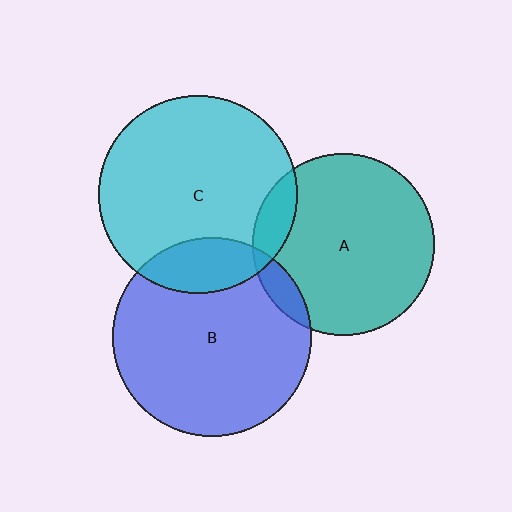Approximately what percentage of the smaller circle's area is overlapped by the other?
Approximately 10%.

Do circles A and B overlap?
Yes.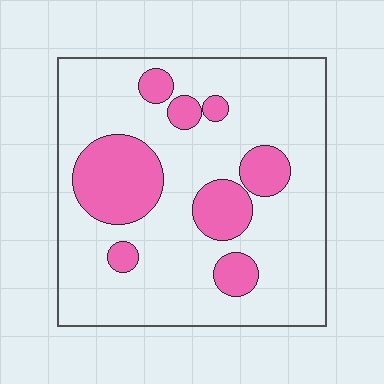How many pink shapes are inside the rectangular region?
8.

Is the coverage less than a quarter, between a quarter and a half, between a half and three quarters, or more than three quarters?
Less than a quarter.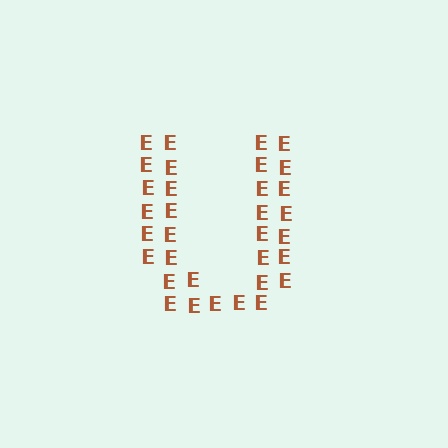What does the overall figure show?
The overall figure shows the letter U.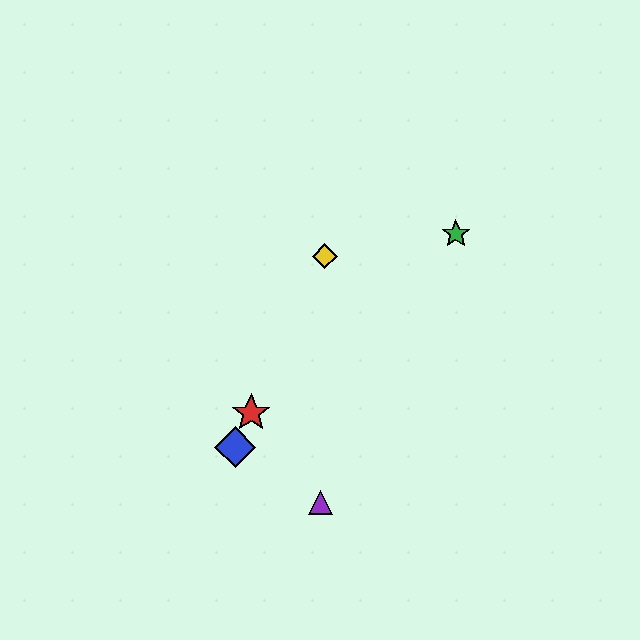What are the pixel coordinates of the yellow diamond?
The yellow diamond is at (325, 256).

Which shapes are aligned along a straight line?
The red star, the blue diamond, the yellow diamond are aligned along a straight line.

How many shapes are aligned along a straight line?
3 shapes (the red star, the blue diamond, the yellow diamond) are aligned along a straight line.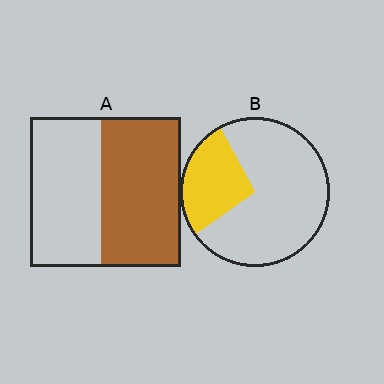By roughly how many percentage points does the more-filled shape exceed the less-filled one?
By roughly 25 percentage points (A over B).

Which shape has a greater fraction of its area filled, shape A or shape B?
Shape A.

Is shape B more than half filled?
No.